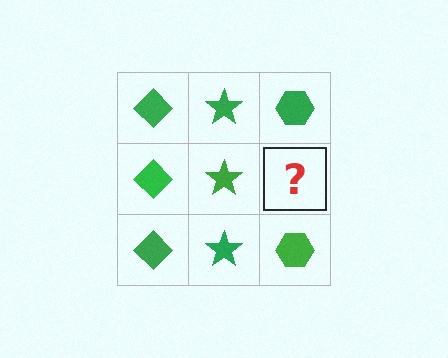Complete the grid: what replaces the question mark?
The question mark should be replaced with a green hexagon.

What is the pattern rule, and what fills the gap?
The rule is that each column has a consistent shape. The gap should be filled with a green hexagon.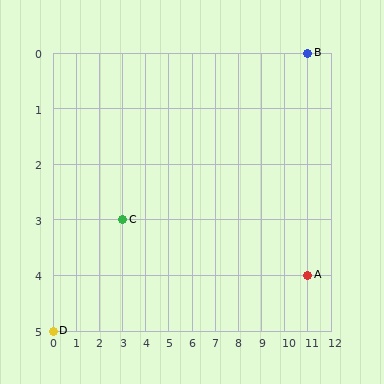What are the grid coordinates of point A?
Point A is at grid coordinates (11, 4).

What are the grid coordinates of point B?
Point B is at grid coordinates (11, 0).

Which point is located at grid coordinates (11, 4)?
Point A is at (11, 4).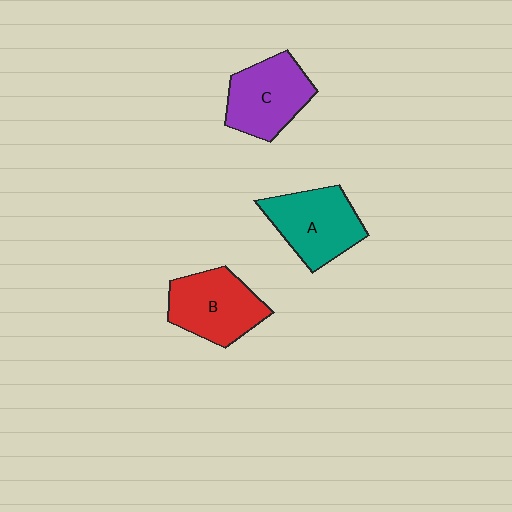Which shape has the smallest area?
Shape C (purple).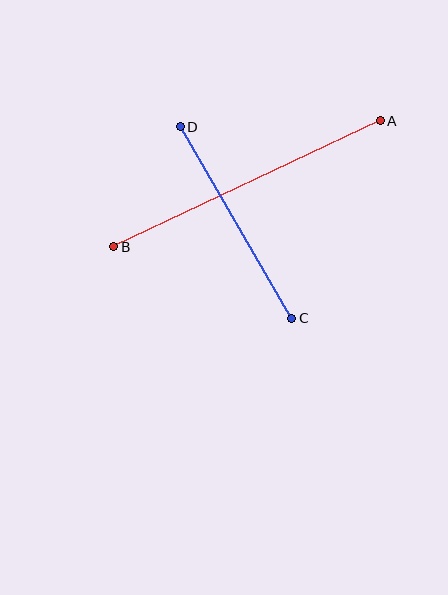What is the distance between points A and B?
The distance is approximately 295 pixels.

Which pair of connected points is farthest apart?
Points A and B are farthest apart.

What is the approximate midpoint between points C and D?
The midpoint is at approximately (236, 222) pixels.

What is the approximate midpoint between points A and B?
The midpoint is at approximately (247, 184) pixels.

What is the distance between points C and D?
The distance is approximately 222 pixels.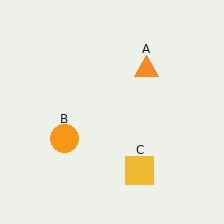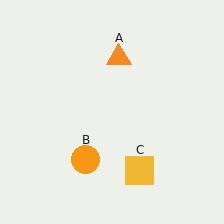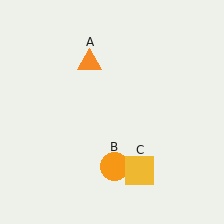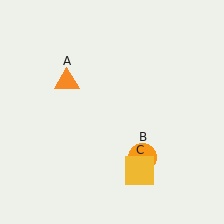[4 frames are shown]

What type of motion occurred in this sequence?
The orange triangle (object A), orange circle (object B) rotated counterclockwise around the center of the scene.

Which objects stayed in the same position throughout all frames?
Yellow square (object C) remained stationary.